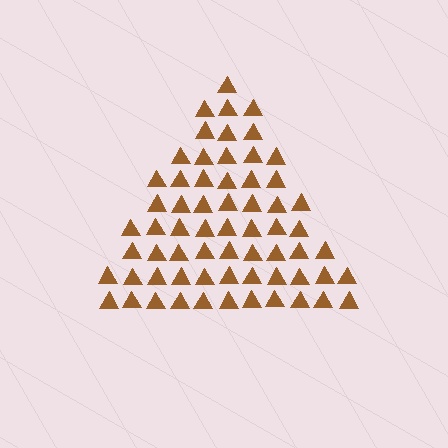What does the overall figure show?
The overall figure shows a triangle.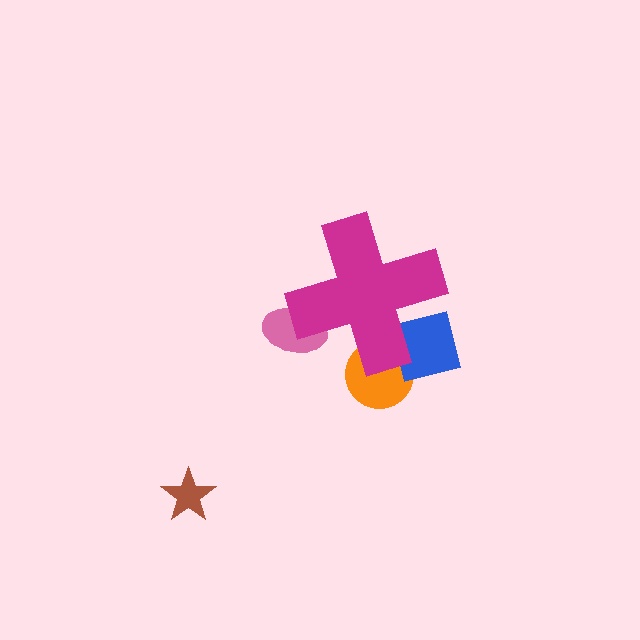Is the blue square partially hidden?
Yes, the blue square is partially hidden behind the magenta cross.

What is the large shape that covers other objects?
A magenta cross.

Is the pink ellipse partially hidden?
Yes, the pink ellipse is partially hidden behind the magenta cross.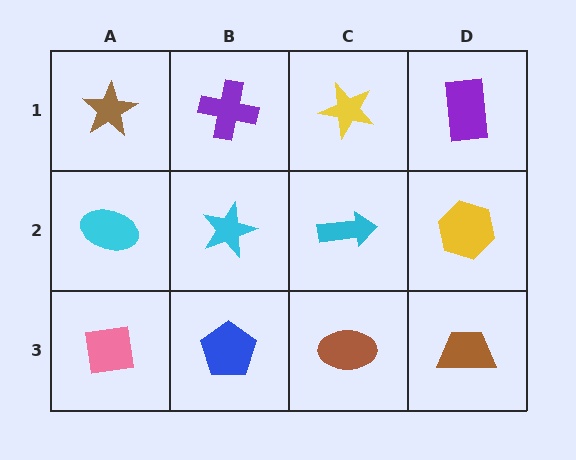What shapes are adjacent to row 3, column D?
A yellow hexagon (row 2, column D), a brown ellipse (row 3, column C).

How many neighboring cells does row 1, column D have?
2.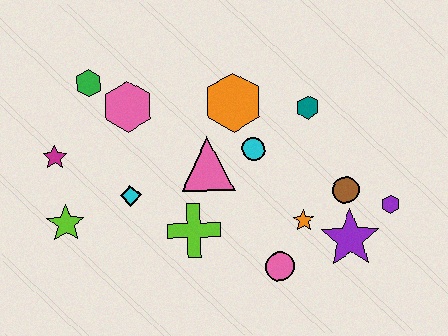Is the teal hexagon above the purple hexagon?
Yes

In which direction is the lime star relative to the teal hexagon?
The lime star is to the left of the teal hexagon.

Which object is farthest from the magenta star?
The purple hexagon is farthest from the magenta star.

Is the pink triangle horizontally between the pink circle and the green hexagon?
Yes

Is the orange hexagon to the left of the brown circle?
Yes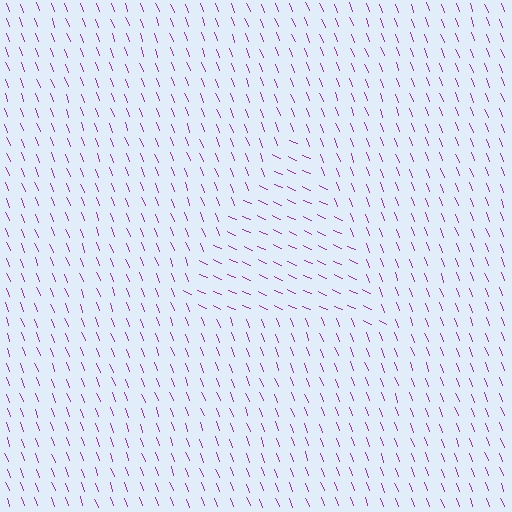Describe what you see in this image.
The image is filled with small purple line segments. A triangle region in the image has lines oriented differently from the surrounding lines, creating a visible texture boundary.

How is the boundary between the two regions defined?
The boundary is defined purely by a change in line orientation (approximately 45 degrees difference). All lines are the same color and thickness.